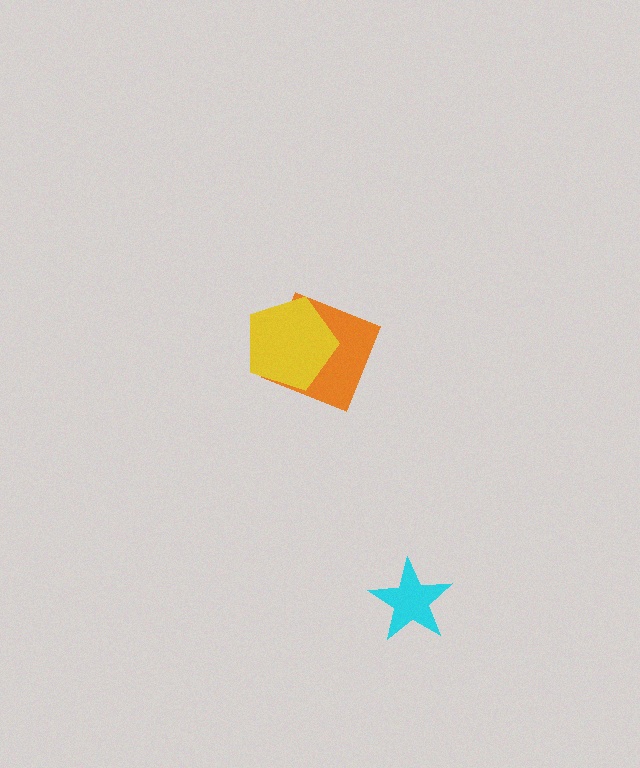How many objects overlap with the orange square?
1 object overlaps with the orange square.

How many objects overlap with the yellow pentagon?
1 object overlaps with the yellow pentagon.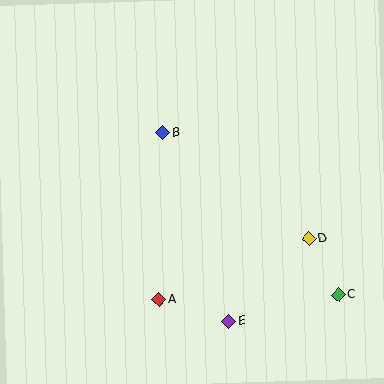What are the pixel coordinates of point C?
Point C is at (339, 295).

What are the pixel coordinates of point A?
Point A is at (159, 299).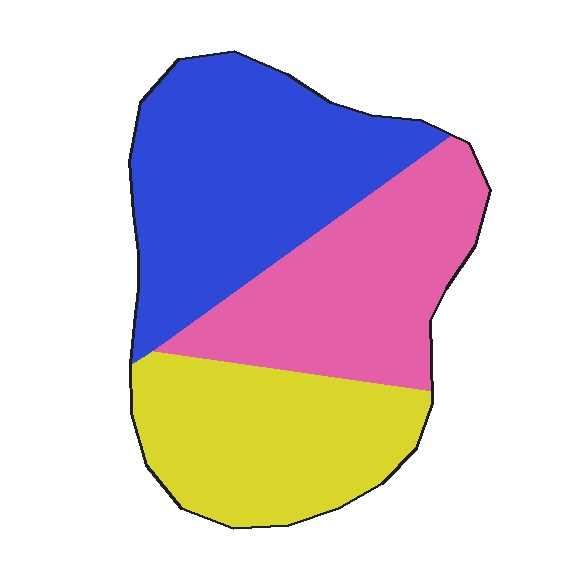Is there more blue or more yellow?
Blue.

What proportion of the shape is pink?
Pink takes up about one third (1/3) of the shape.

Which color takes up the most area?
Blue, at roughly 40%.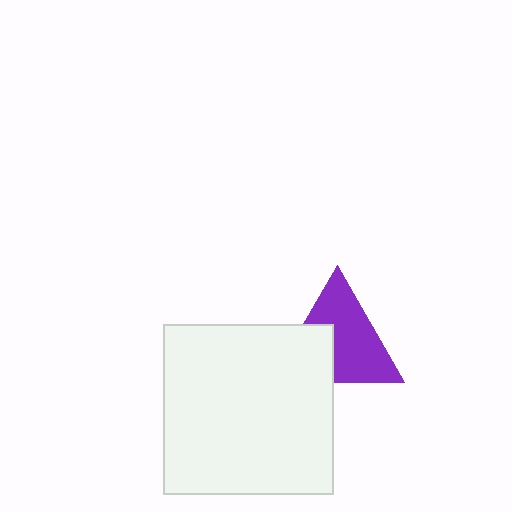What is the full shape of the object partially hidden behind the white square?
The partially hidden object is a purple triangle.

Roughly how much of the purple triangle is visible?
About half of it is visible (roughly 65%).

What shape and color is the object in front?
The object in front is a white square.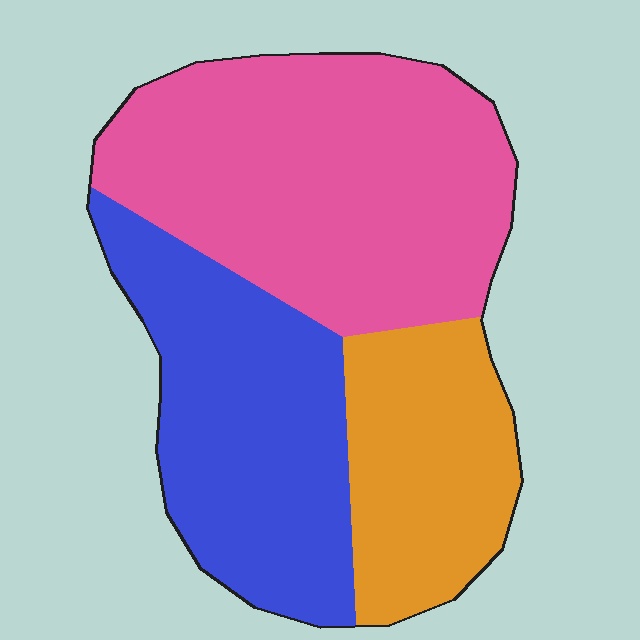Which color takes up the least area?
Orange, at roughly 20%.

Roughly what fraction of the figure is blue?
Blue covers 33% of the figure.